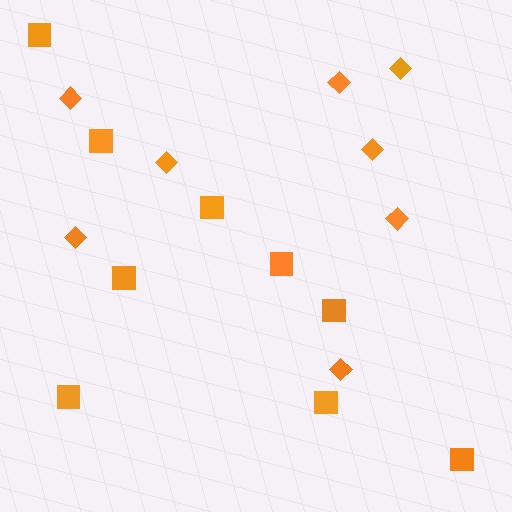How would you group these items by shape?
There are 2 groups: one group of squares (9) and one group of diamonds (8).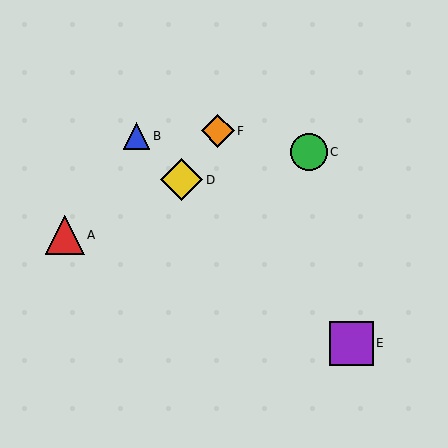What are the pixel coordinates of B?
Object B is at (136, 136).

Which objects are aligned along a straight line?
Objects B, D, E are aligned along a straight line.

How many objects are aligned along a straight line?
3 objects (B, D, E) are aligned along a straight line.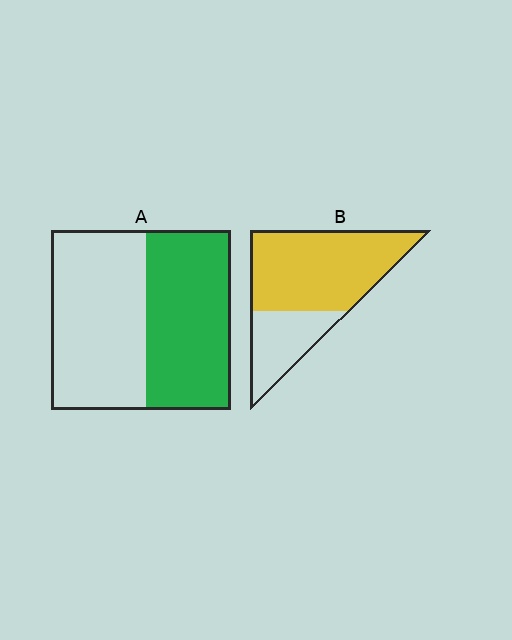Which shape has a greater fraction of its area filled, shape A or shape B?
Shape B.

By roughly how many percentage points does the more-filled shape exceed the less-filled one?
By roughly 25 percentage points (B over A).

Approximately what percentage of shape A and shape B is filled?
A is approximately 45% and B is approximately 70%.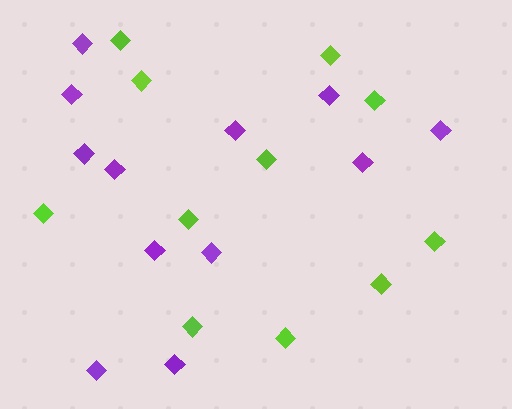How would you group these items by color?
There are 2 groups: one group of purple diamonds (12) and one group of lime diamonds (11).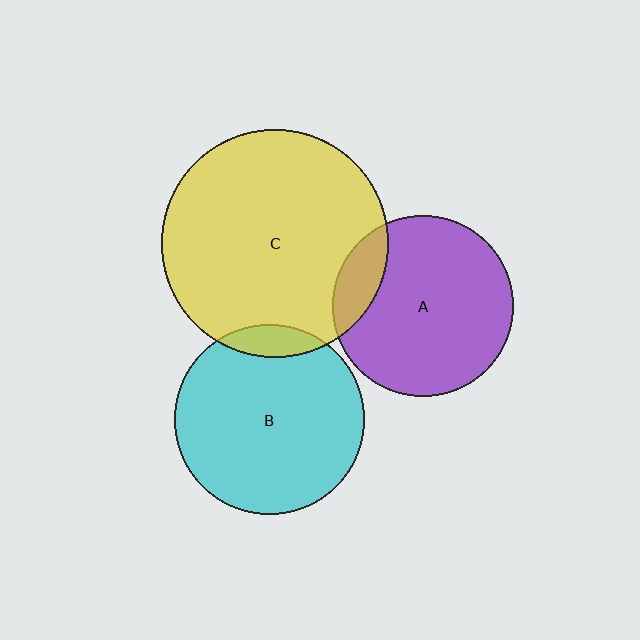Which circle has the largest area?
Circle C (yellow).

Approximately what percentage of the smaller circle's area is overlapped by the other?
Approximately 15%.